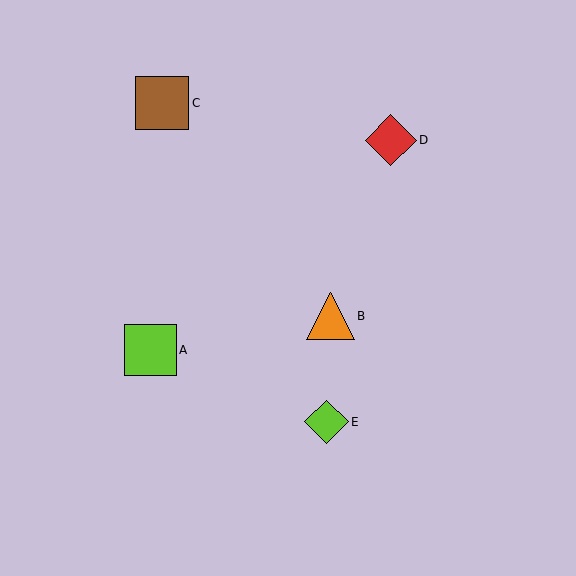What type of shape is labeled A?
Shape A is a lime square.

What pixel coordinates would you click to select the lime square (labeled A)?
Click at (151, 350) to select the lime square A.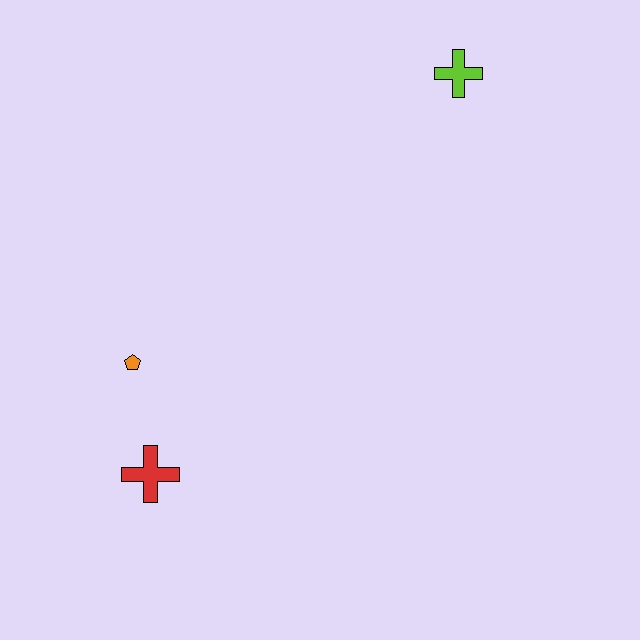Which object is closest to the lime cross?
The orange pentagon is closest to the lime cross.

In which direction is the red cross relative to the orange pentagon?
The red cross is below the orange pentagon.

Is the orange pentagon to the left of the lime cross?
Yes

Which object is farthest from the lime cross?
The red cross is farthest from the lime cross.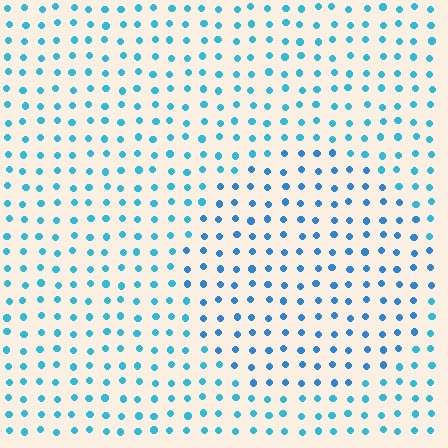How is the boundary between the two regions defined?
The boundary is defined purely by a slight shift in hue (about 19 degrees). Spacing, size, and orientation are identical on both sides.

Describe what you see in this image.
The image is filled with small cyan elements in a uniform arrangement. A circle-shaped region is visible where the elements are tinted to a slightly different hue, forming a subtle color boundary.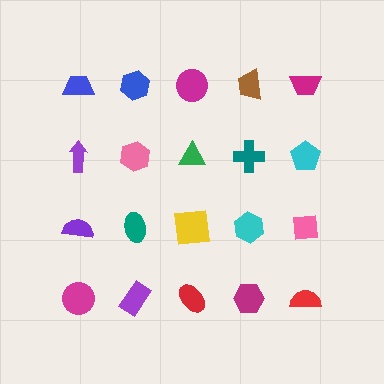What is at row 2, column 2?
A pink hexagon.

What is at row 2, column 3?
A green triangle.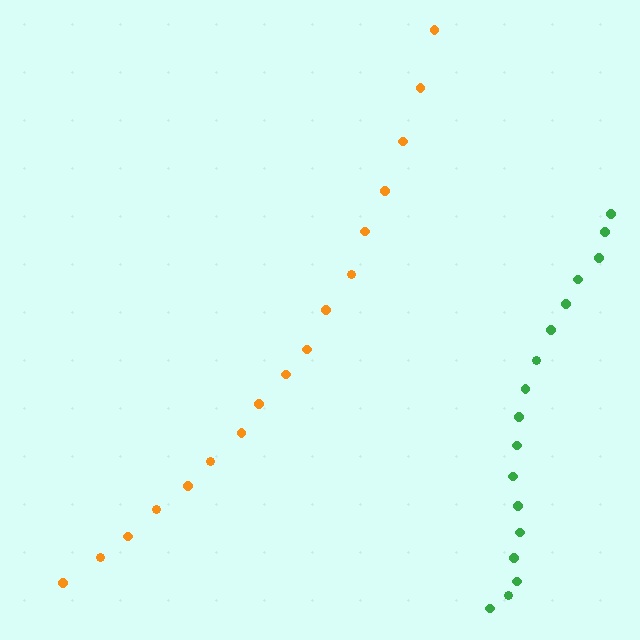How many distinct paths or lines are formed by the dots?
There are 2 distinct paths.